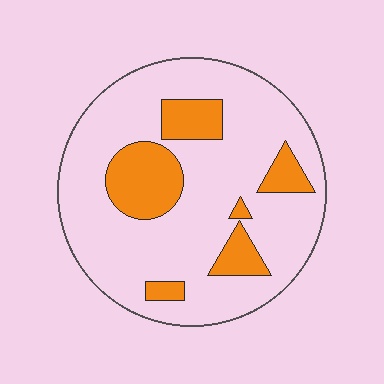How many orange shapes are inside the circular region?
6.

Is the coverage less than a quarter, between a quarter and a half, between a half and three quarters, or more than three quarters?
Less than a quarter.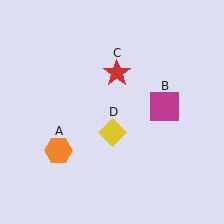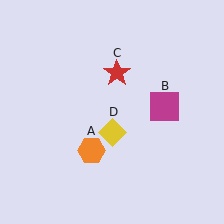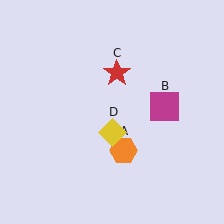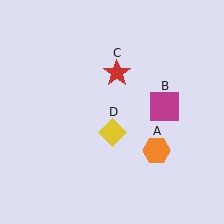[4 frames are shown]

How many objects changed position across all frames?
1 object changed position: orange hexagon (object A).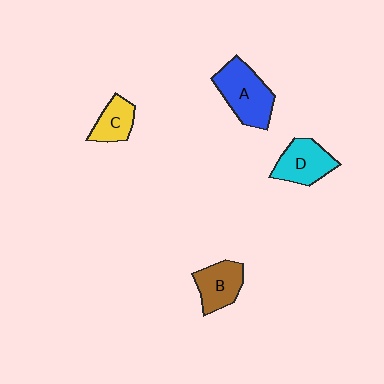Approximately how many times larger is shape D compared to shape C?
Approximately 1.4 times.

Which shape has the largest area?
Shape A (blue).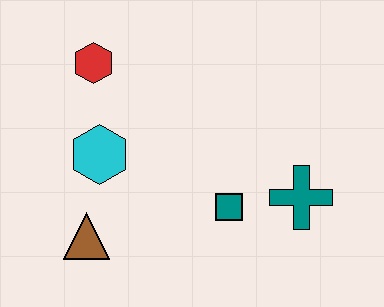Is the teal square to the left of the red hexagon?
No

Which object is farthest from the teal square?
The red hexagon is farthest from the teal square.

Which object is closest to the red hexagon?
The cyan hexagon is closest to the red hexagon.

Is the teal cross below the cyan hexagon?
Yes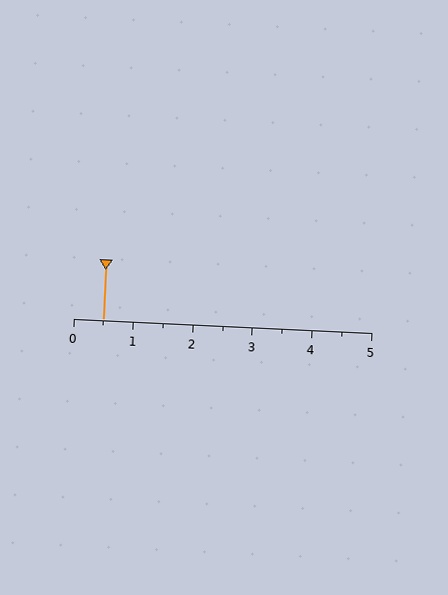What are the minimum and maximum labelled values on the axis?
The axis runs from 0 to 5.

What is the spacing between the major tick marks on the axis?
The major ticks are spaced 1 apart.